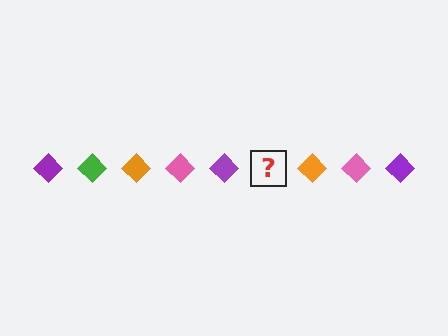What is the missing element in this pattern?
The missing element is a green diamond.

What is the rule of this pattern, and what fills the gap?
The rule is that the pattern cycles through purple, green, orange, pink diamonds. The gap should be filled with a green diamond.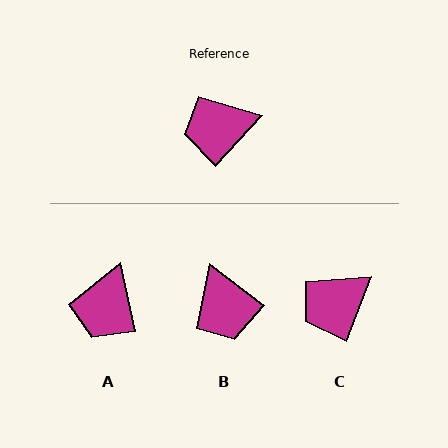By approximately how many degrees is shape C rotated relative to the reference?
Approximately 21 degrees counter-clockwise.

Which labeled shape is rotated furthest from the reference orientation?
B, about 95 degrees away.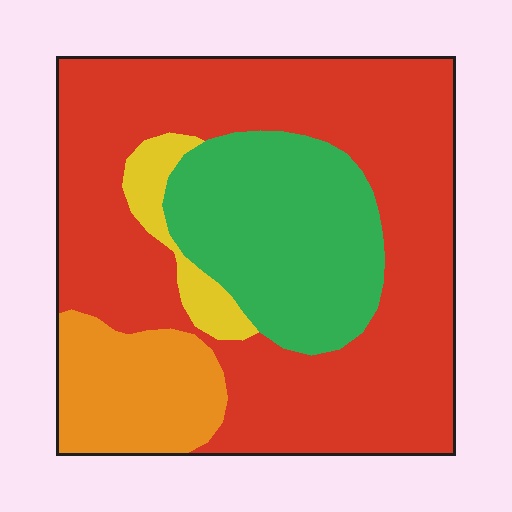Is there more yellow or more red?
Red.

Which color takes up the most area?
Red, at roughly 60%.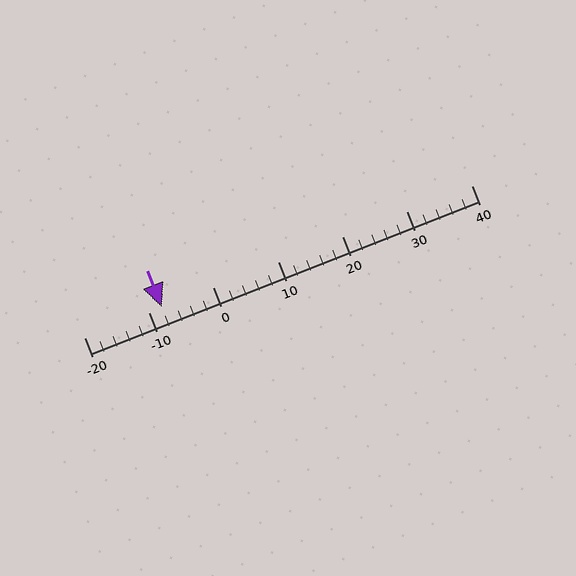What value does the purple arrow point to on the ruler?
The purple arrow points to approximately -8.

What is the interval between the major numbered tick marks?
The major tick marks are spaced 10 units apart.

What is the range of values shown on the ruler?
The ruler shows values from -20 to 40.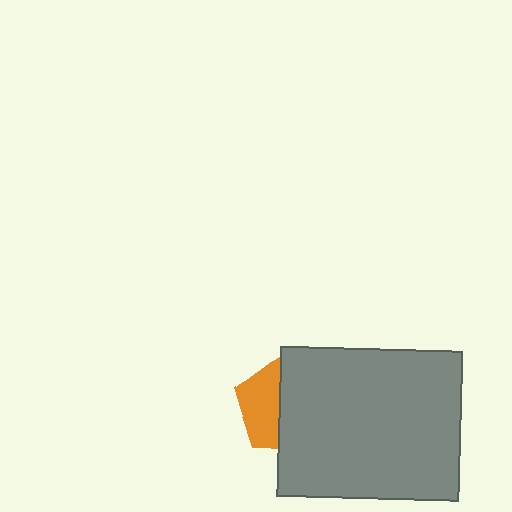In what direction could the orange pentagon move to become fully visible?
The orange pentagon could move left. That would shift it out from behind the gray rectangle entirely.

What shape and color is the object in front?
The object in front is a gray rectangle.